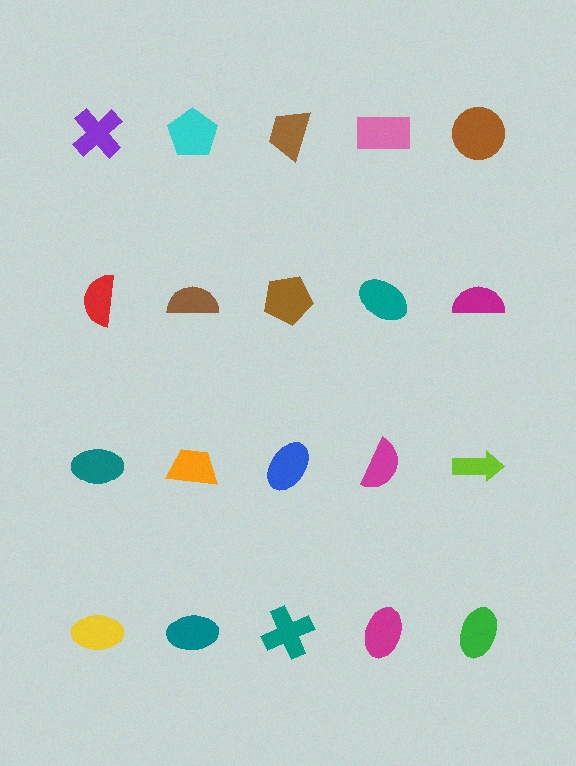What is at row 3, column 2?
An orange trapezoid.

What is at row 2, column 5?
A magenta semicircle.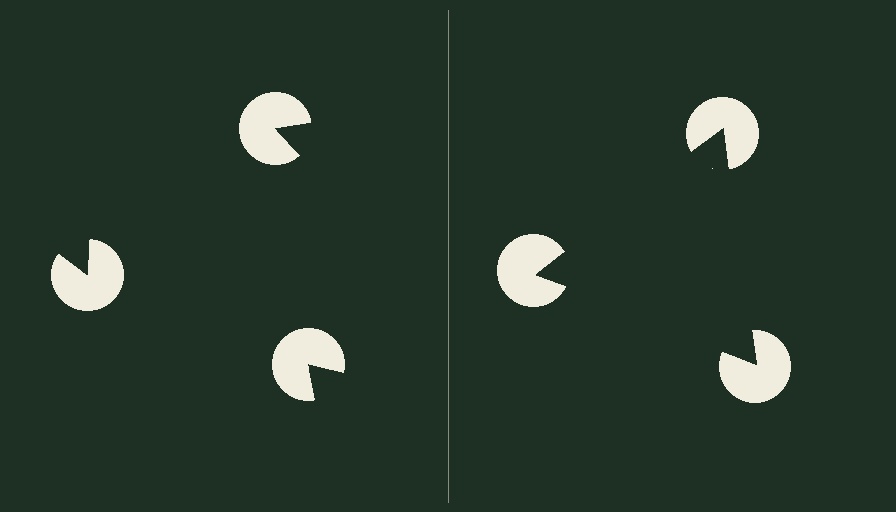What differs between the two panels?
The pac-man discs are positioned identically on both sides; only the wedge orientations differ. On the right they align to a triangle; on the left they are misaligned.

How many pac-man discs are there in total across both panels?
6 — 3 on each side.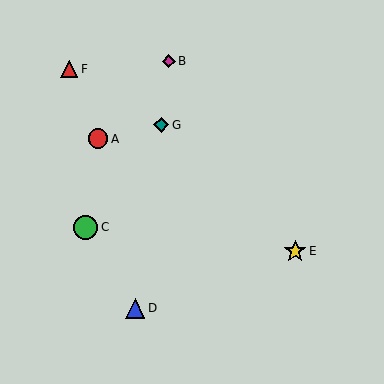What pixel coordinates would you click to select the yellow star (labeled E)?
Click at (295, 251) to select the yellow star E.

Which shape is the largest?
The green circle (labeled C) is the largest.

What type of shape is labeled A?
Shape A is a red circle.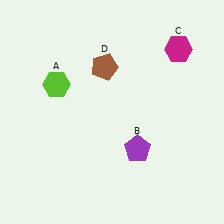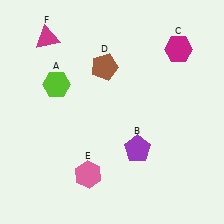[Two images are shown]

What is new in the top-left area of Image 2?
A magenta triangle (F) was added in the top-left area of Image 2.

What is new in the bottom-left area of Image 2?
A pink hexagon (E) was added in the bottom-left area of Image 2.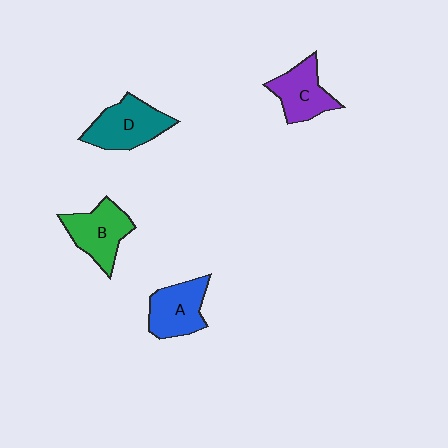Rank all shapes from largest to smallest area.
From largest to smallest: D (teal), B (green), A (blue), C (purple).